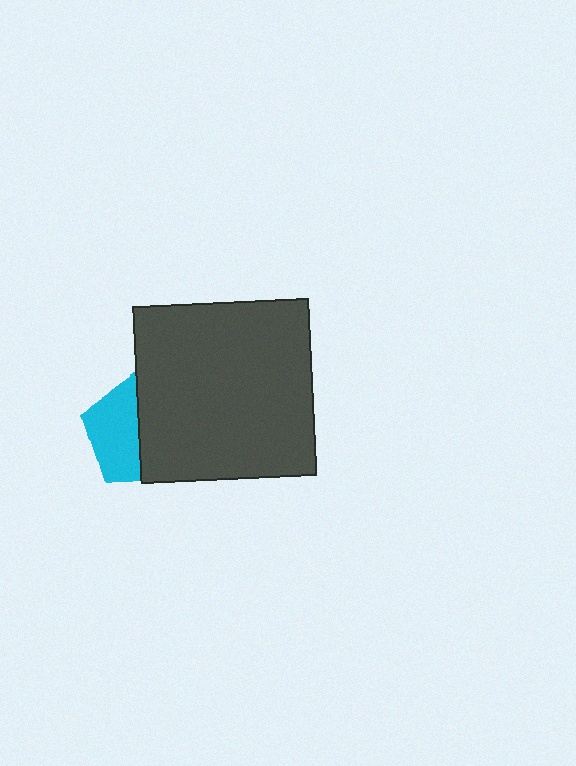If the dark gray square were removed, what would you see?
You would see the complete cyan pentagon.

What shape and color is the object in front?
The object in front is a dark gray square.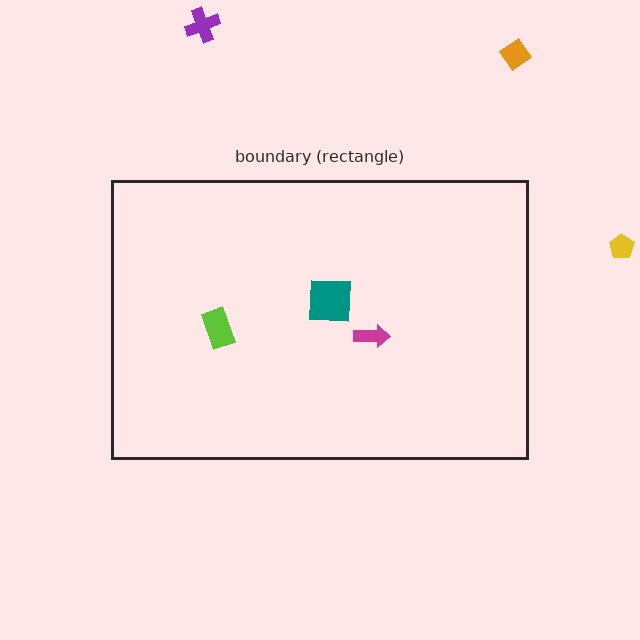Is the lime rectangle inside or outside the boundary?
Inside.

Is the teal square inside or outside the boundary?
Inside.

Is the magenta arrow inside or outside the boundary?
Inside.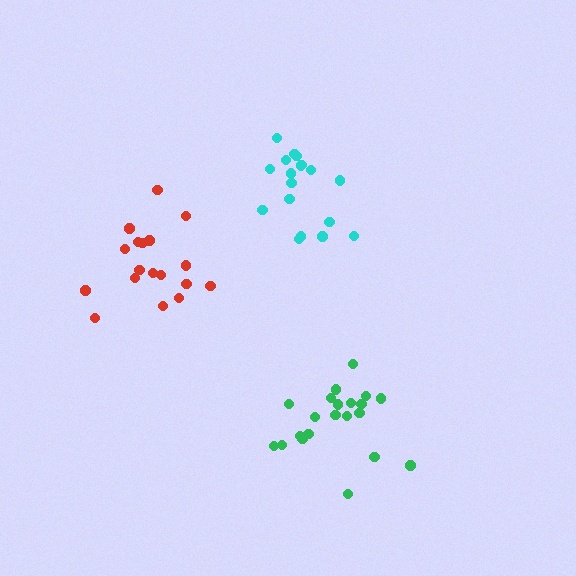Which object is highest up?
The cyan cluster is topmost.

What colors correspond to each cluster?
The clusters are colored: red, green, cyan.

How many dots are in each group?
Group 1: 18 dots, Group 2: 21 dots, Group 3: 18 dots (57 total).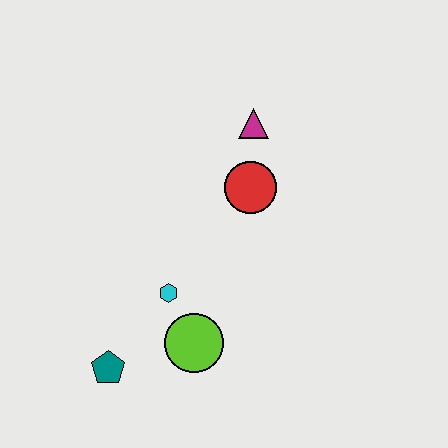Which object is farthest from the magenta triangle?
The teal pentagon is farthest from the magenta triangle.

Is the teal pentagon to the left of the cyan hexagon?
Yes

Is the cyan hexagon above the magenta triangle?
No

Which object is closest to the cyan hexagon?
The lime circle is closest to the cyan hexagon.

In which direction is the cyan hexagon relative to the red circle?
The cyan hexagon is below the red circle.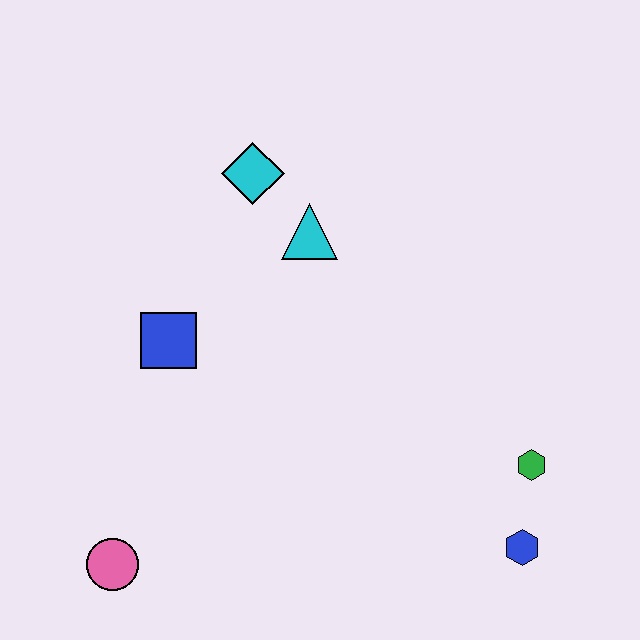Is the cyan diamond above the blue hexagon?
Yes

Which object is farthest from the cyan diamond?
The blue hexagon is farthest from the cyan diamond.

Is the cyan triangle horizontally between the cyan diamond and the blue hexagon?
Yes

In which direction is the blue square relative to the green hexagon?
The blue square is to the left of the green hexagon.